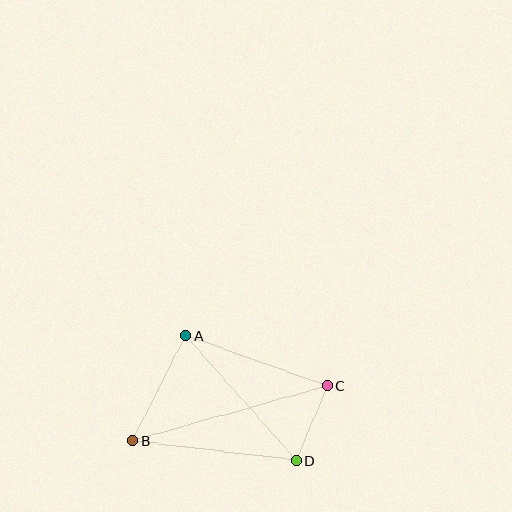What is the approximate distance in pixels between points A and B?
The distance between A and B is approximately 118 pixels.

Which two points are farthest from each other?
Points B and C are farthest from each other.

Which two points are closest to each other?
Points C and D are closest to each other.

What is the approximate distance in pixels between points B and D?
The distance between B and D is approximately 164 pixels.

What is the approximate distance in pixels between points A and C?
The distance between A and C is approximately 150 pixels.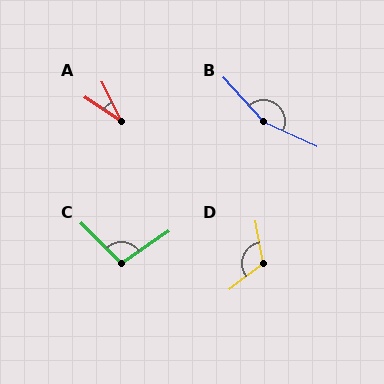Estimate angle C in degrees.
Approximately 100 degrees.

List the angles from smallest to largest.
A (31°), C (100°), D (117°), B (157°).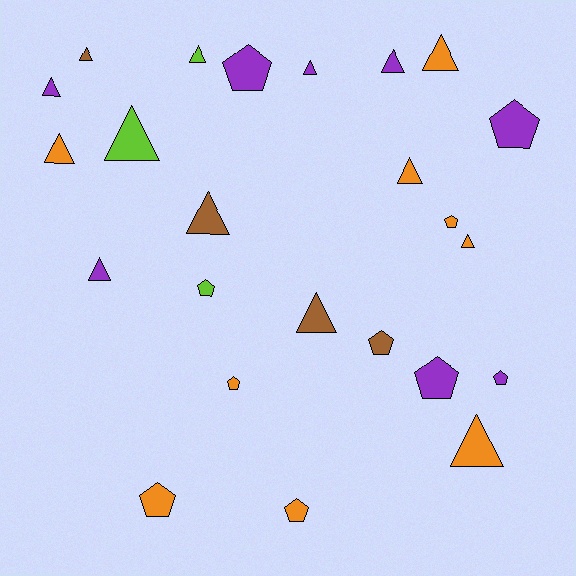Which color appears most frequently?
Orange, with 9 objects.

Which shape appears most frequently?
Triangle, with 14 objects.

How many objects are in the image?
There are 24 objects.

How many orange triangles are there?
There are 5 orange triangles.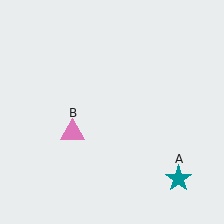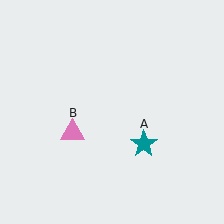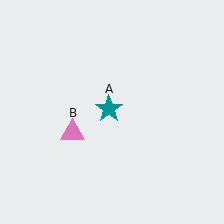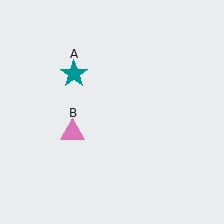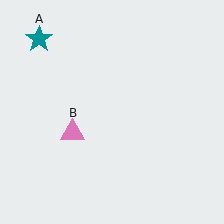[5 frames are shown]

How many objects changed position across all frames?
1 object changed position: teal star (object A).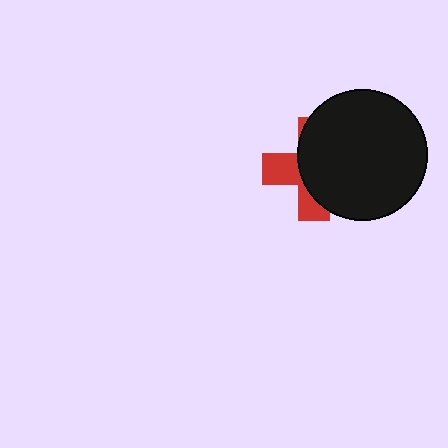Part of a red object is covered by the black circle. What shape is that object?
It is a cross.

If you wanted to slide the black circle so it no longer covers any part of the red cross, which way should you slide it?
Slide it right — that is the most direct way to separate the two shapes.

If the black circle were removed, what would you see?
You would see the complete red cross.